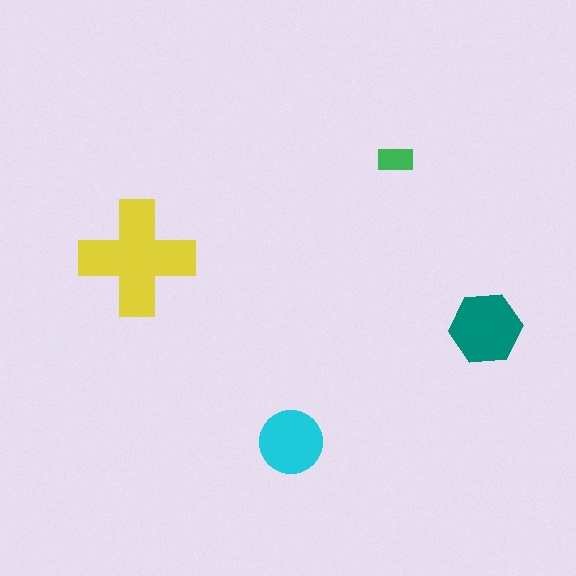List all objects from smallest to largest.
The green rectangle, the cyan circle, the teal hexagon, the yellow cross.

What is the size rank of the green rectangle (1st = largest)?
4th.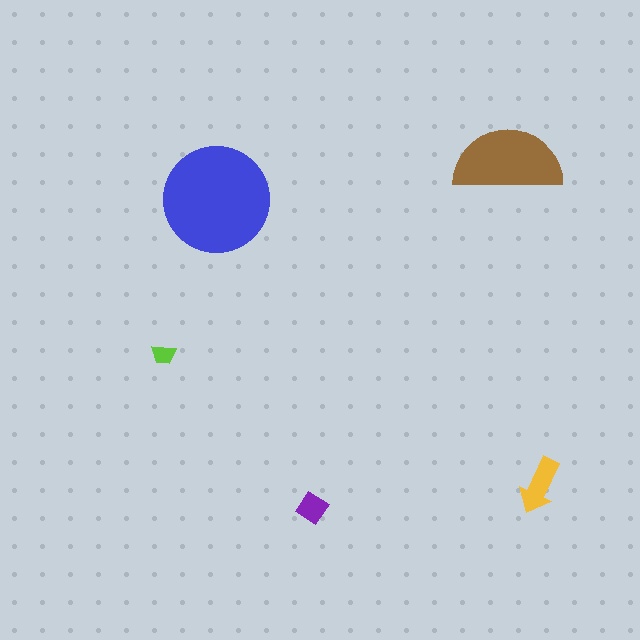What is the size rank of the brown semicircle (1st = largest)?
2nd.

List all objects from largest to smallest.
The blue circle, the brown semicircle, the yellow arrow, the purple diamond, the lime trapezoid.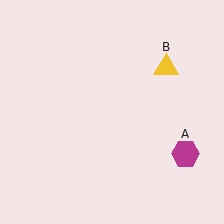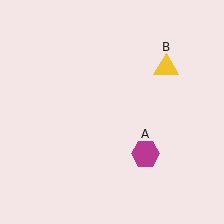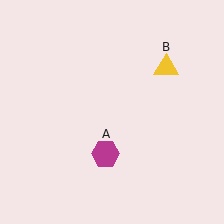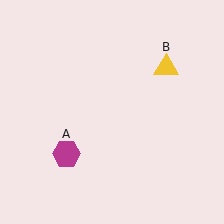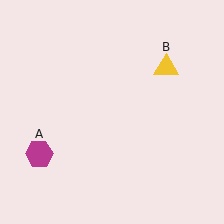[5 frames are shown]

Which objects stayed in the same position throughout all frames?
Yellow triangle (object B) remained stationary.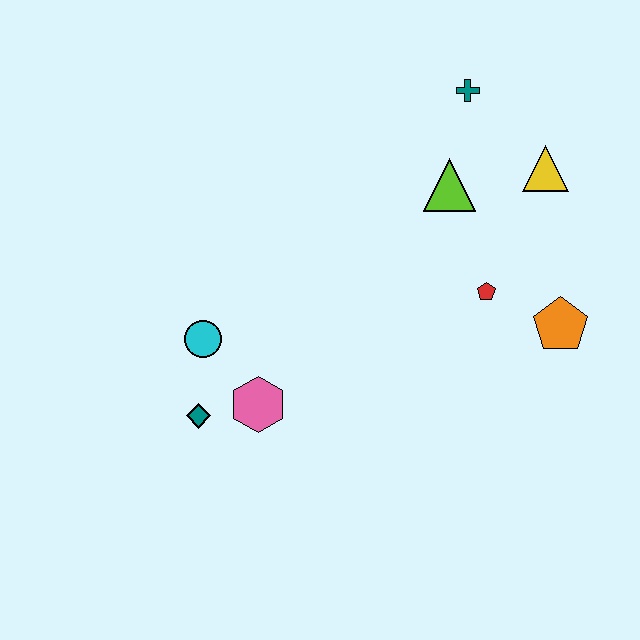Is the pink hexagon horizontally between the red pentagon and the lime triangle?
No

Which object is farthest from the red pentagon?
The teal diamond is farthest from the red pentagon.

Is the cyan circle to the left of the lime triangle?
Yes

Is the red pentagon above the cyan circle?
Yes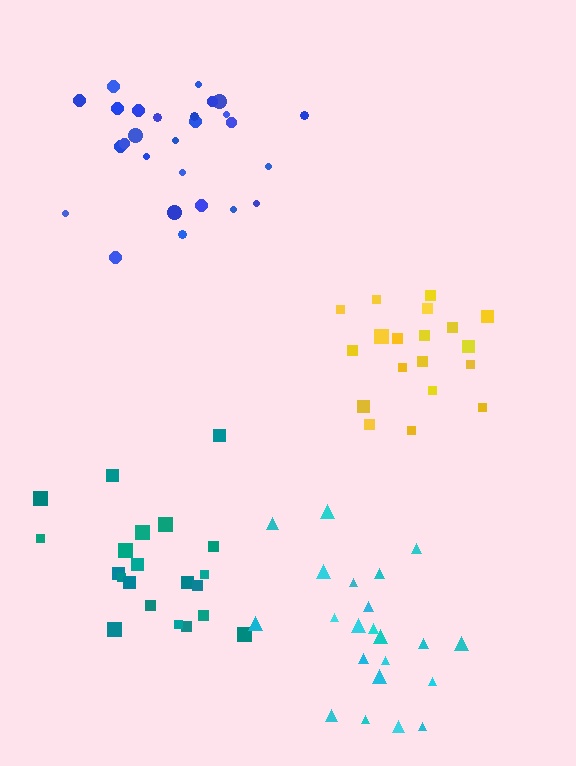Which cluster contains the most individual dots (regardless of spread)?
Blue (27).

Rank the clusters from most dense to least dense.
blue, yellow, teal, cyan.